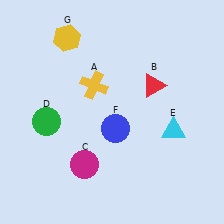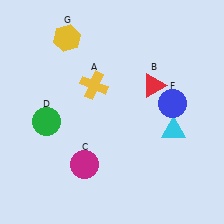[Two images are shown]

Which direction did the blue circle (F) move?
The blue circle (F) moved right.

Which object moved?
The blue circle (F) moved right.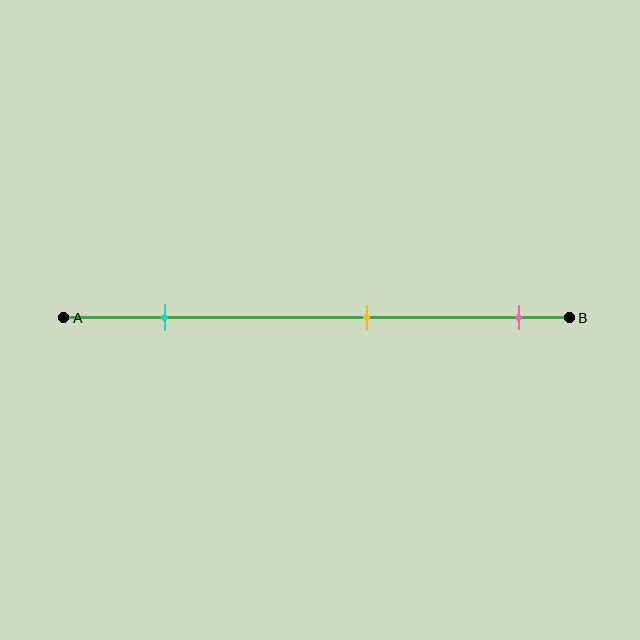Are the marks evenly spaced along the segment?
Yes, the marks are approximately evenly spaced.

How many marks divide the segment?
There are 3 marks dividing the segment.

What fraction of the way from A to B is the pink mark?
The pink mark is approximately 90% (0.9) of the way from A to B.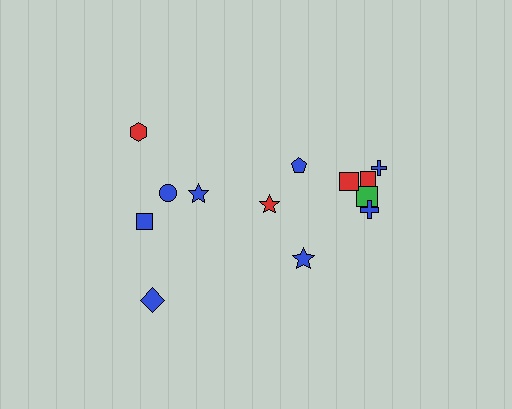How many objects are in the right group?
There are 8 objects.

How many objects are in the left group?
There are 5 objects.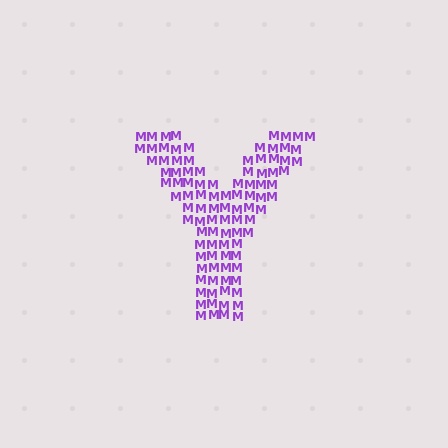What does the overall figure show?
The overall figure shows the letter Y.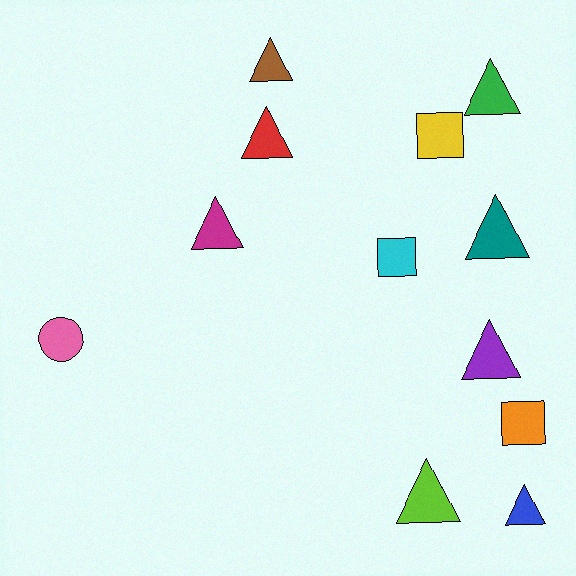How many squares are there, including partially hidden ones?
There are 3 squares.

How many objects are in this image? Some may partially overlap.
There are 12 objects.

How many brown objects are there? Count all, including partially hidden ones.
There is 1 brown object.